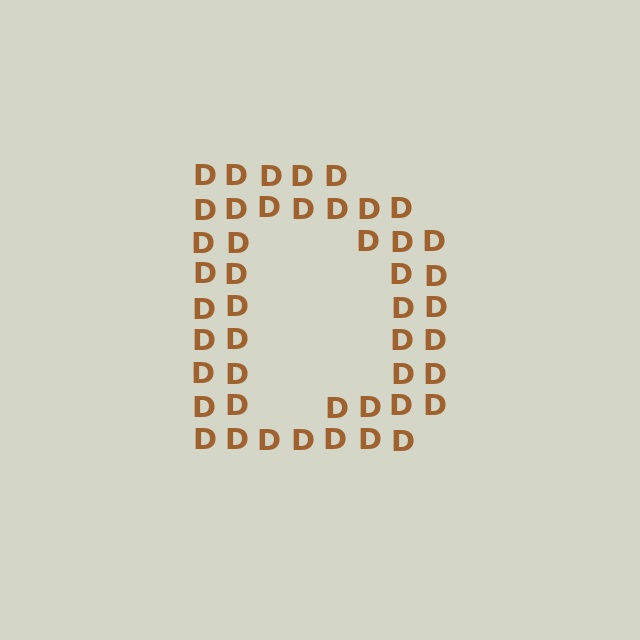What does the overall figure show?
The overall figure shows the letter D.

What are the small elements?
The small elements are letter D's.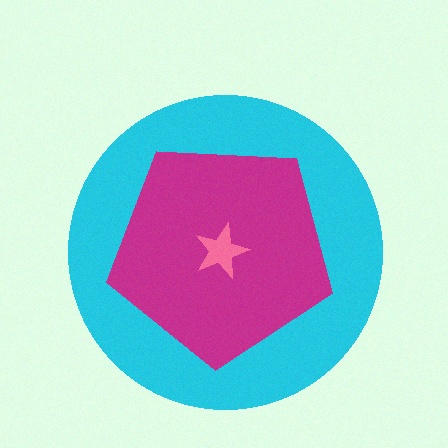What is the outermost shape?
The cyan circle.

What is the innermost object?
The pink star.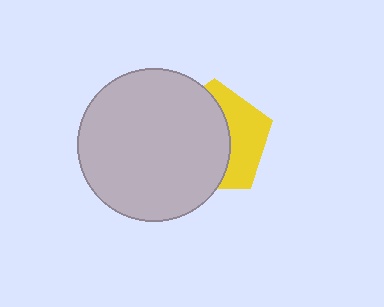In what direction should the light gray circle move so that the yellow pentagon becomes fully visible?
The light gray circle should move left. That is the shortest direction to clear the overlap and leave the yellow pentagon fully visible.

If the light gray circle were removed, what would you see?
You would see the complete yellow pentagon.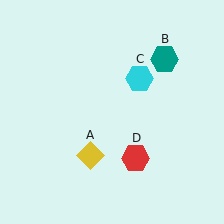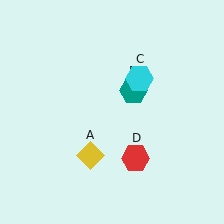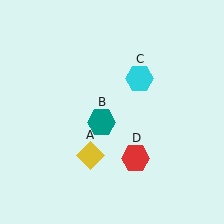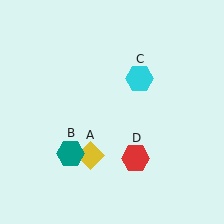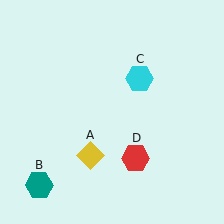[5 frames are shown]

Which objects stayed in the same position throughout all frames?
Yellow diamond (object A) and cyan hexagon (object C) and red hexagon (object D) remained stationary.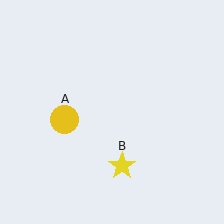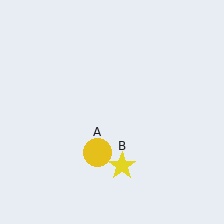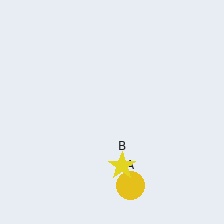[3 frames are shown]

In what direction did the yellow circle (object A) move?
The yellow circle (object A) moved down and to the right.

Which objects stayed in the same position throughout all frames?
Yellow star (object B) remained stationary.